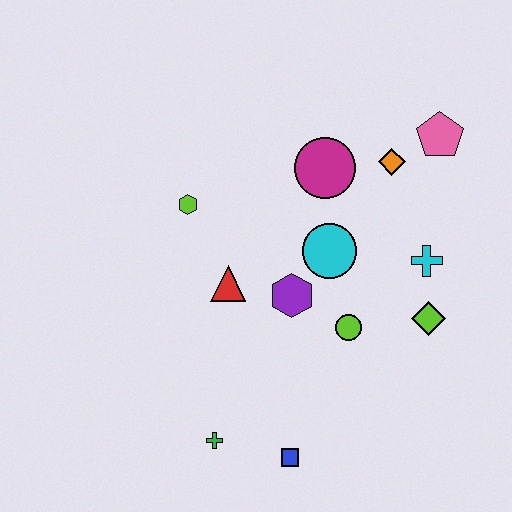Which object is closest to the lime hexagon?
The red triangle is closest to the lime hexagon.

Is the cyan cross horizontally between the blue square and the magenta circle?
No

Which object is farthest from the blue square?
The pink pentagon is farthest from the blue square.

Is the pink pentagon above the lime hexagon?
Yes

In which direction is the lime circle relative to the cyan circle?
The lime circle is below the cyan circle.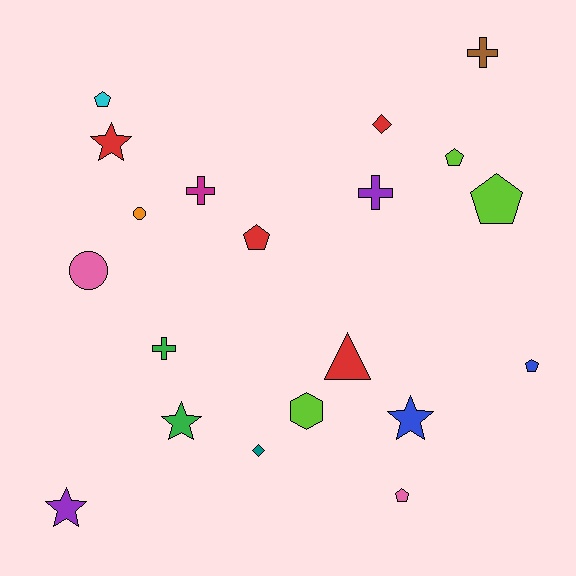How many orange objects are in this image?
There is 1 orange object.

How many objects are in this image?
There are 20 objects.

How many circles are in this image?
There are 2 circles.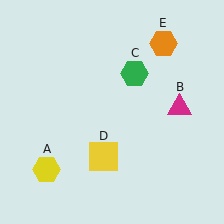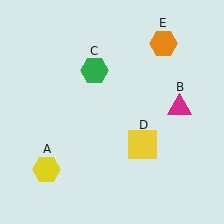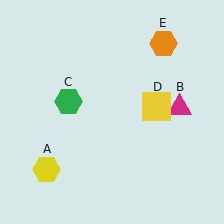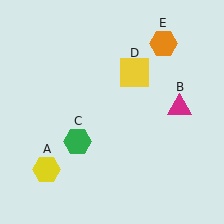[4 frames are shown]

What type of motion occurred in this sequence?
The green hexagon (object C), yellow square (object D) rotated counterclockwise around the center of the scene.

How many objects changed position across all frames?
2 objects changed position: green hexagon (object C), yellow square (object D).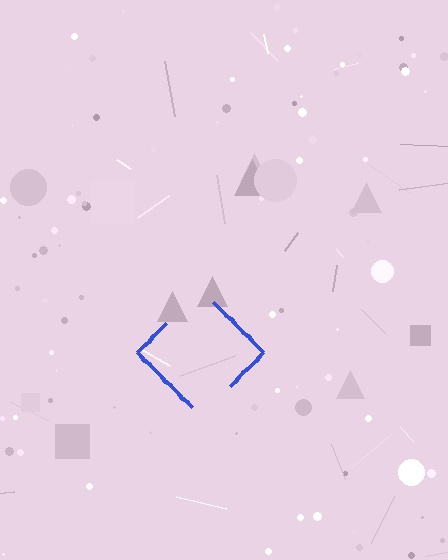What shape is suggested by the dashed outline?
The dashed outline suggests a diamond.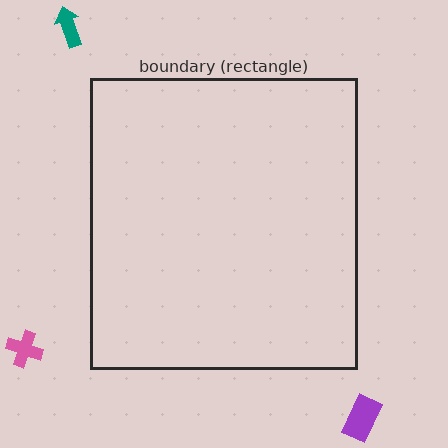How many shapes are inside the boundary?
0 inside, 3 outside.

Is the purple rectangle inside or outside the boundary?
Outside.